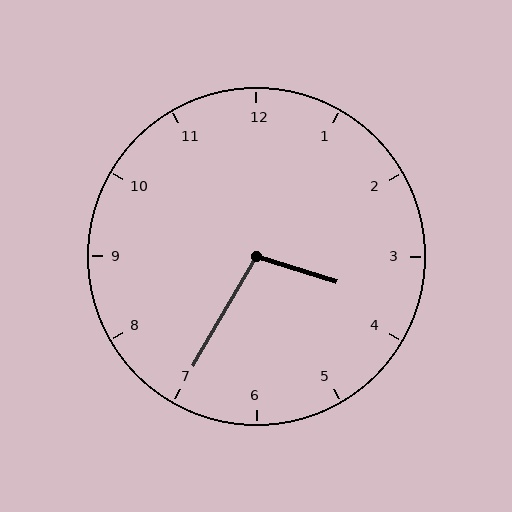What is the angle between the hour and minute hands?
Approximately 102 degrees.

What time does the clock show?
3:35.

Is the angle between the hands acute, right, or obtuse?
It is obtuse.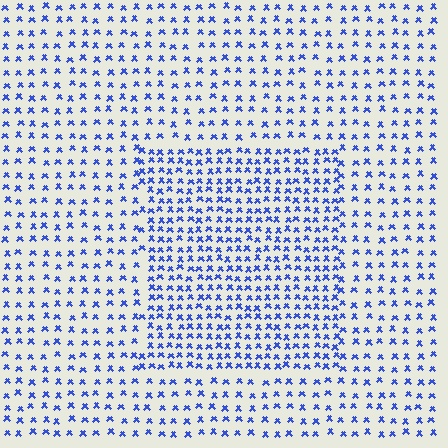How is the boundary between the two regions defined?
The boundary is defined by a change in element density (approximately 1.8x ratio). All elements are the same color, size, and shape.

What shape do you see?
I see a rectangle.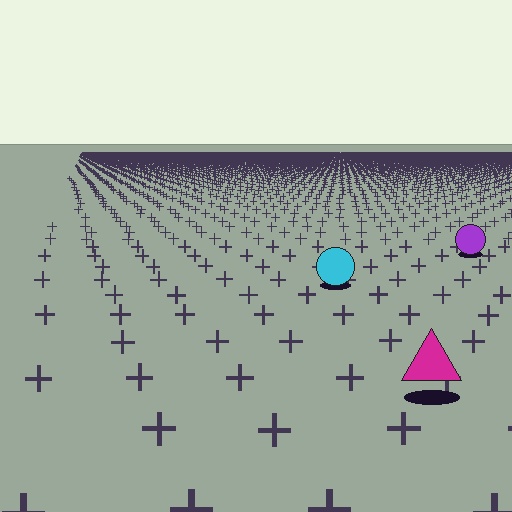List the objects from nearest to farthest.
From nearest to farthest: the magenta triangle, the cyan circle, the purple circle.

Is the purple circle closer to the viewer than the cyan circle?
No. The cyan circle is closer — you can tell from the texture gradient: the ground texture is coarser near it.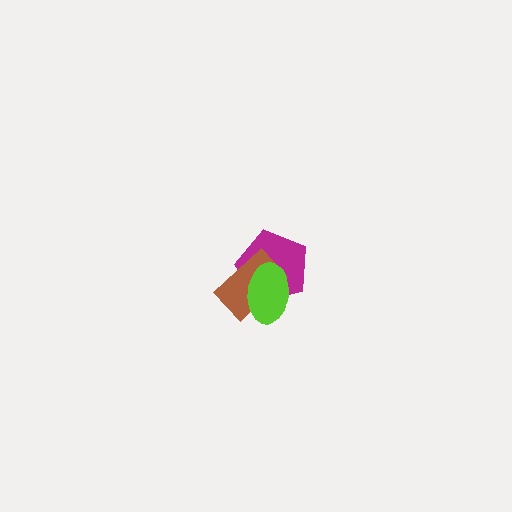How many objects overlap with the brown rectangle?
2 objects overlap with the brown rectangle.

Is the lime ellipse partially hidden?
No, no other shape covers it.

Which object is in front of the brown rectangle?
The lime ellipse is in front of the brown rectangle.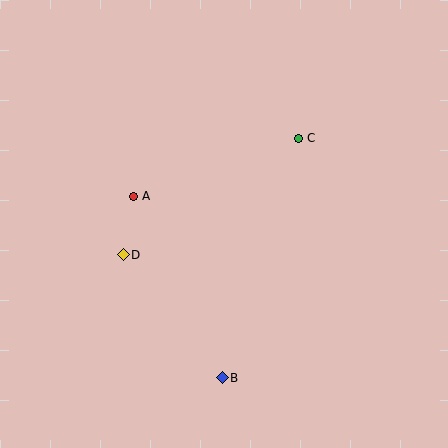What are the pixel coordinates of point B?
Point B is at (222, 378).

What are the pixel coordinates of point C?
Point C is at (299, 138).